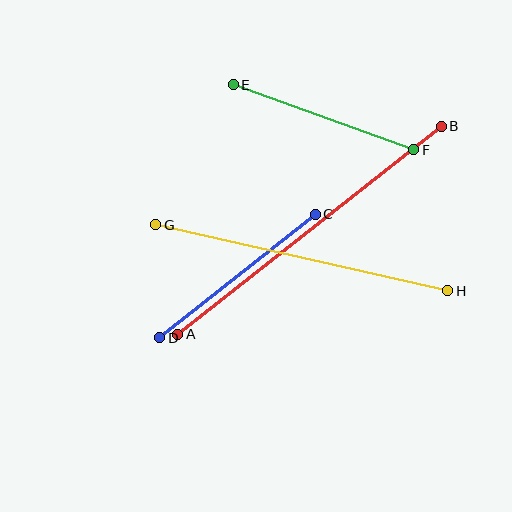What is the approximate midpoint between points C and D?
The midpoint is at approximately (237, 276) pixels.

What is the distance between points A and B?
The distance is approximately 336 pixels.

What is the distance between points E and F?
The distance is approximately 191 pixels.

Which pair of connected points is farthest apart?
Points A and B are farthest apart.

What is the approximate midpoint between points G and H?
The midpoint is at approximately (302, 258) pixels.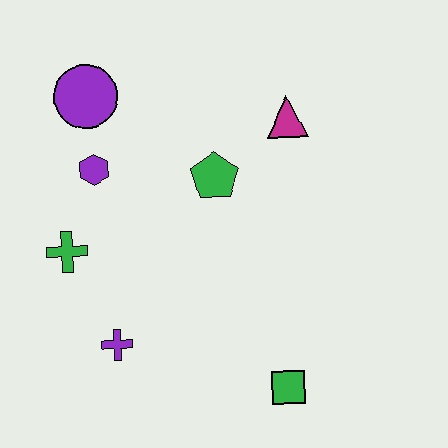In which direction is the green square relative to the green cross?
The green square is to the right of the green cross.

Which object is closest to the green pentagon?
The magenta triangle is closest to the green pentagon.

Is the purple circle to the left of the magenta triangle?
Yes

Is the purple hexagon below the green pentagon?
No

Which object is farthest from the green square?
The purple circle is farthest from the green square.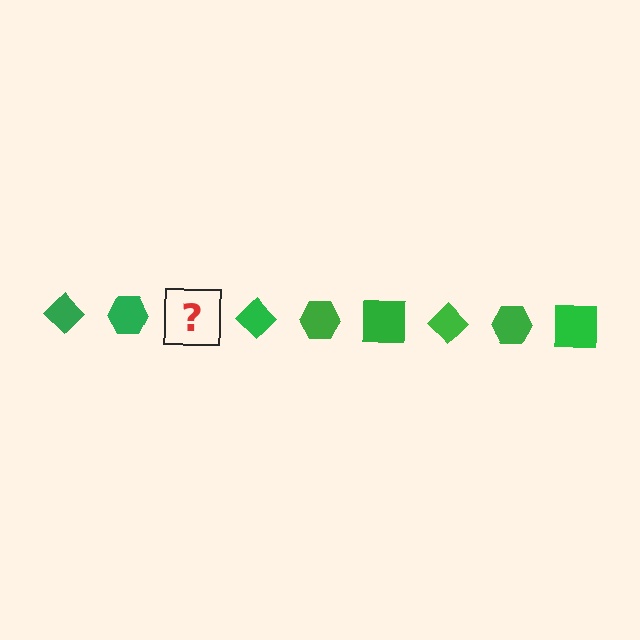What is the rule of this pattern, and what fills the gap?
The rule is that the pattern cycles through diamond, hexagon, square shapes in green. The gap should be filled with a green square.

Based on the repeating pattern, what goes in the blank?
The blank should be a green square.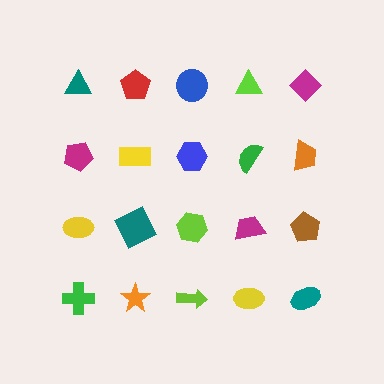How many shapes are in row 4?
5 shapes.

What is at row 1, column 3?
A blue circle.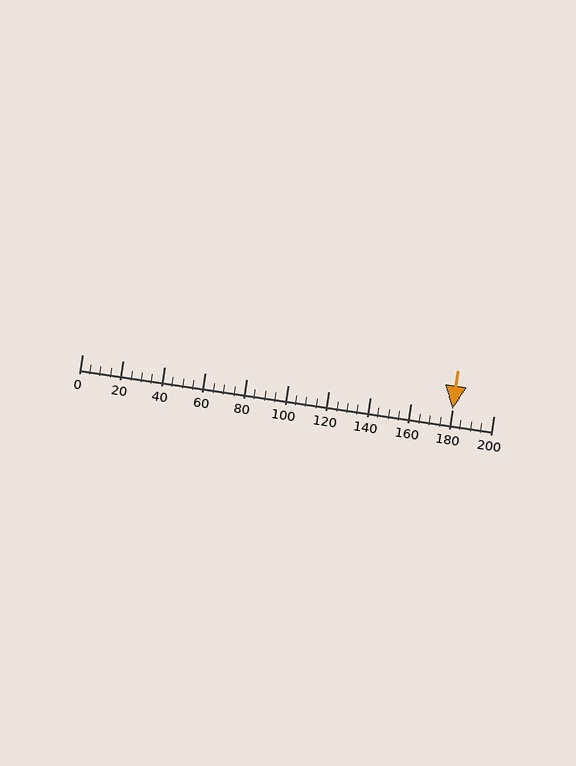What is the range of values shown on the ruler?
The ruler shows values from 0 to 200.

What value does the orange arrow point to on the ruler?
The orange arrow points to approximately 180.